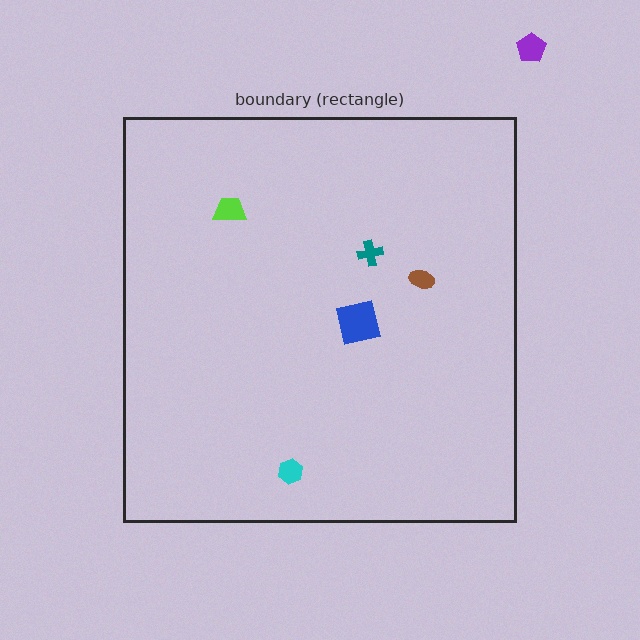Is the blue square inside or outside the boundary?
Inside.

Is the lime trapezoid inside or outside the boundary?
Inside.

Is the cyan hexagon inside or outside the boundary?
Inside.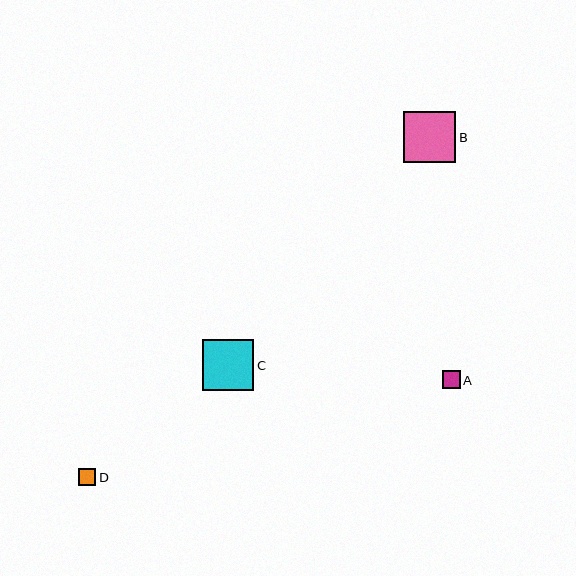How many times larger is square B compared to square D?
Square B is approximately 2.9 times the size of square D.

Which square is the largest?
Square B is the largest with a size of approximately 52 pixels.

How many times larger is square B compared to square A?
Square B is approximately 2.9 times the size of square A.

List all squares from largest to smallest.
From largest to smallest: B, C, A, D.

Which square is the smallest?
Square D is the smallest with a size of approximately 18 pixels.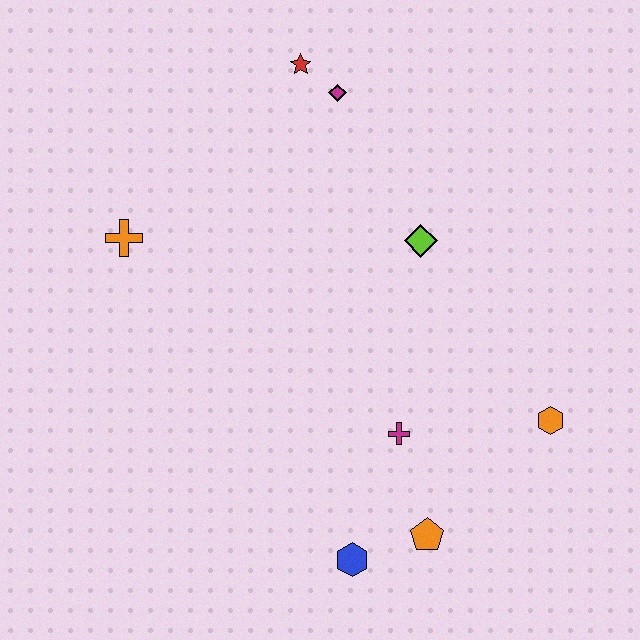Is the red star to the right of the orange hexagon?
No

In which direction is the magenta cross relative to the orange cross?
The magenta cross is to the right of the orange cross.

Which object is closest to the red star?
The magenta diamond is closest to the red star.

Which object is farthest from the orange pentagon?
The red star is farthest from the orange pentagon.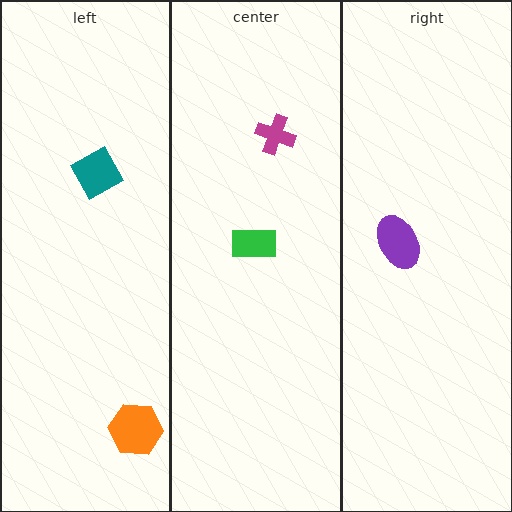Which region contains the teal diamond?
The left region.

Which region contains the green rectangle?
The center region.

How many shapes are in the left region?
2.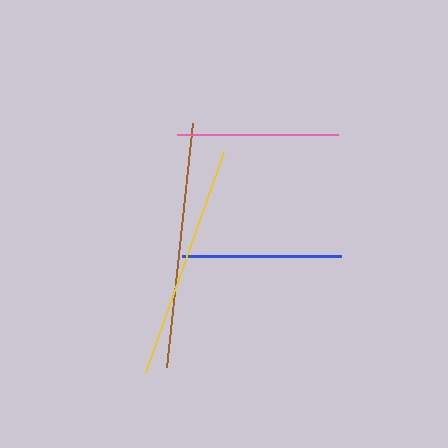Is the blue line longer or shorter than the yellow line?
The yellow line is longer than the blue line.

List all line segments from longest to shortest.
From longest to shortest: brown, yellow, pink, blue.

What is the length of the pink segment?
The pink segment is approximately 160 pixels long.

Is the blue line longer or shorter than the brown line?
The brown line is longer than the blue line.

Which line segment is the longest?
The brown line is the longest at approximately 245 pixels.